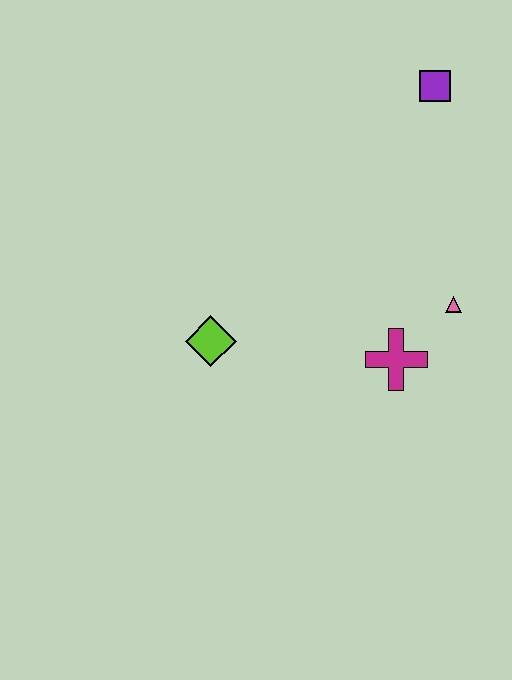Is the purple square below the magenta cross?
No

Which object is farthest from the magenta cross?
The purple square is farthest from the magenta cross.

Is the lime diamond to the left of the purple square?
Yes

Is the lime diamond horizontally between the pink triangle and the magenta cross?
No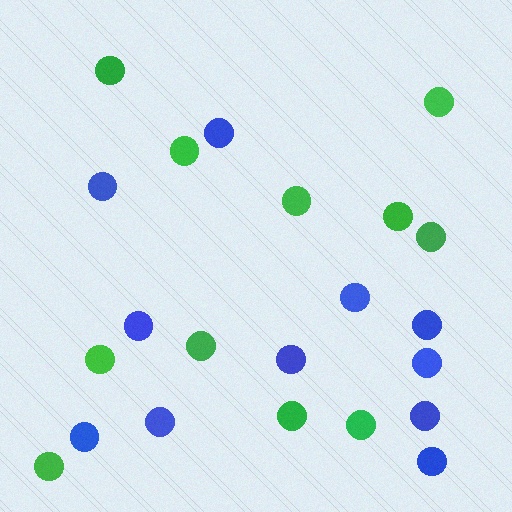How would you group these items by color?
There are 2 groups: one group of green circles (11) and one group of blue circles (11).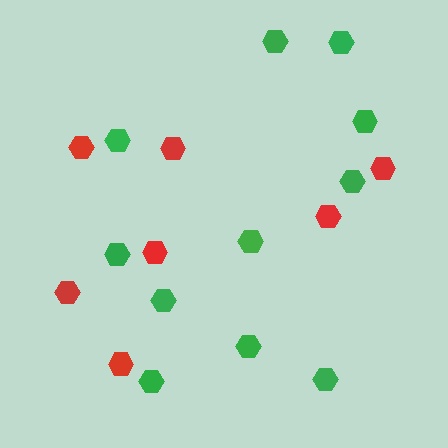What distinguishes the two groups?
There are 2 groups: one group of red hexagons (7) and one group of green hexagons (11).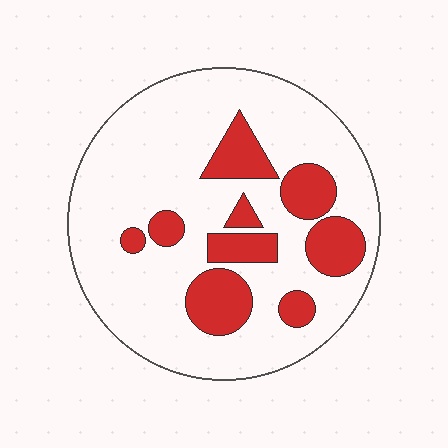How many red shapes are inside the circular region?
9.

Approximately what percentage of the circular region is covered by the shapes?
Approximately 25%.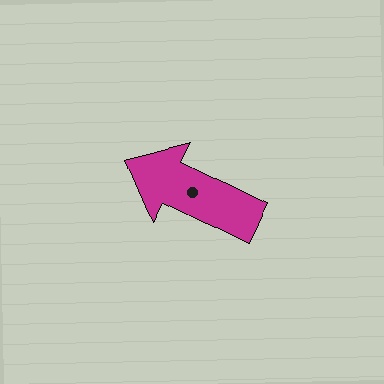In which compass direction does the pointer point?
Northwest.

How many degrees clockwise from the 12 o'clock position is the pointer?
Approximately 296 degrees.